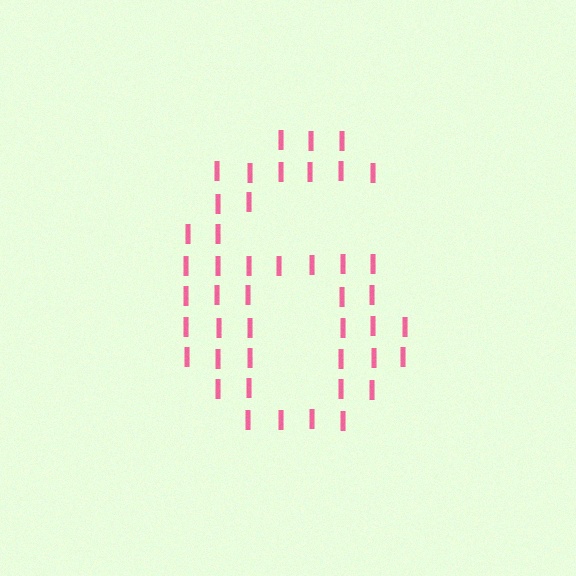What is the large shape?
The large shape is the digit 6.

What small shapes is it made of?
It is made of small letter I's.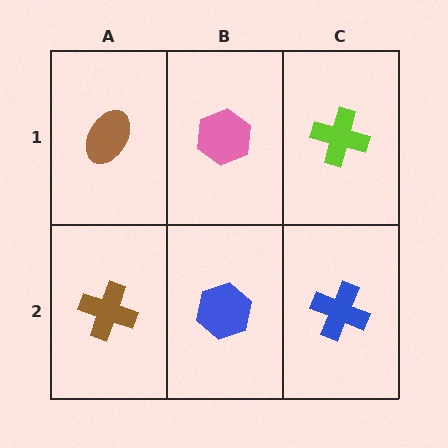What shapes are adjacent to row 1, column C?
A blue cross (row 2, column C), a pink hexagon (row 1, column B).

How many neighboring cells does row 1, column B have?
3.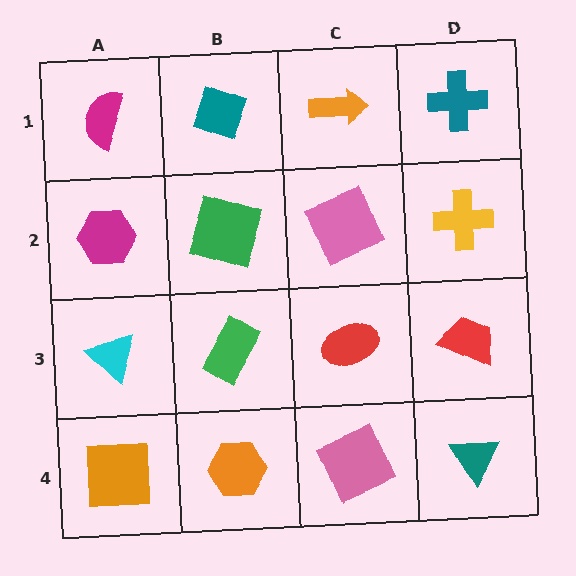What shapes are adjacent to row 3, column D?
A yellow cross (row 2, column D), a teal triangle (row 4, column D), a red ellipse (row 3, column C).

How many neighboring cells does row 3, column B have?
4.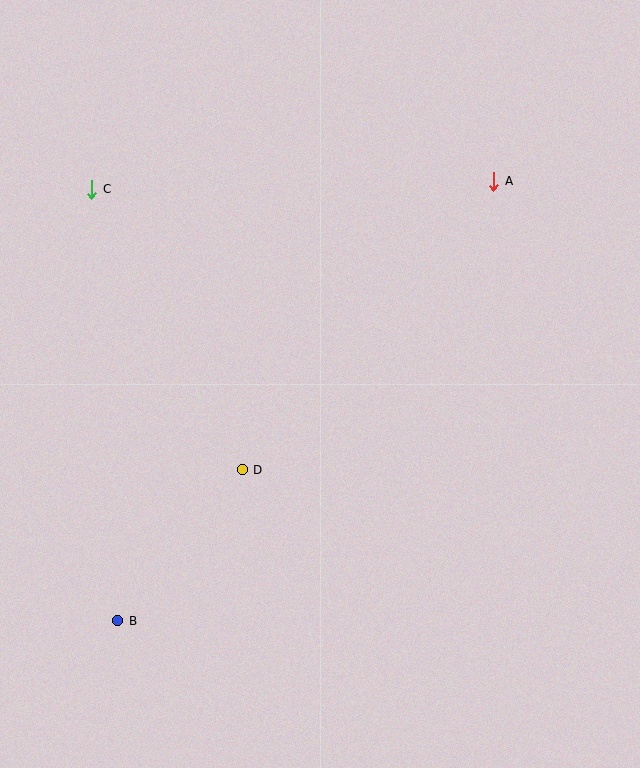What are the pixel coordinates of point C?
Point C is at (92, 189).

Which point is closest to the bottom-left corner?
Point B is closest to the bottom-left corner.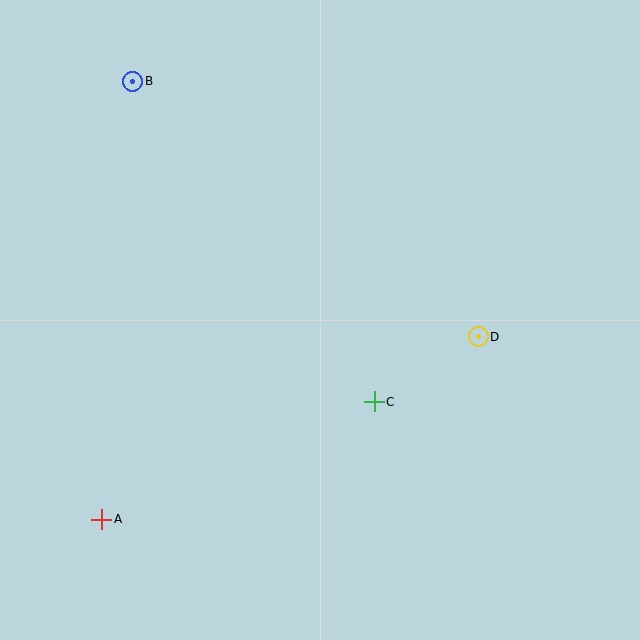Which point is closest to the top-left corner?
Point B is closest to the top-left corner.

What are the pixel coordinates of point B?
Point B is at (133, 81).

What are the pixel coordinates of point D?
Point D is at (478, 337).